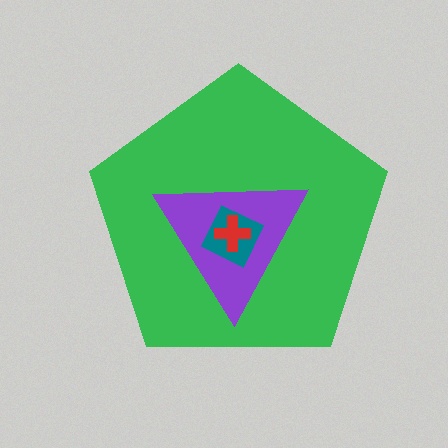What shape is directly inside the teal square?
The red cross.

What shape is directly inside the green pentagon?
The purple triangle.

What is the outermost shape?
The green pentagon.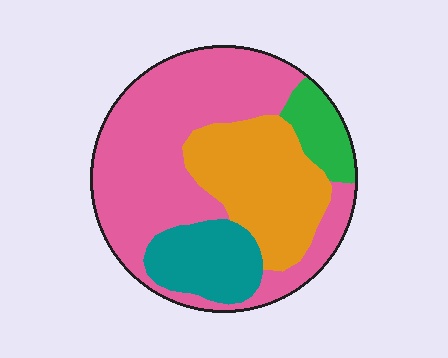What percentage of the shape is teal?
Teal covers about 15% of the shape.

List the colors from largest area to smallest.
From largest to smallest: pink, orange, teal, green.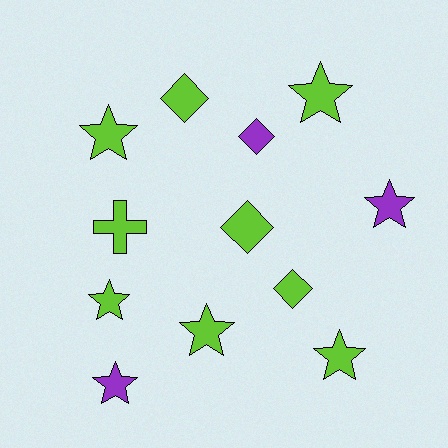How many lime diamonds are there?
There are 3 lime diamonds.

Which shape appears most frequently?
Star, with 7 objects.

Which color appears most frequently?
Lime, with 9 objects.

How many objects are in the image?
There are 12 objects.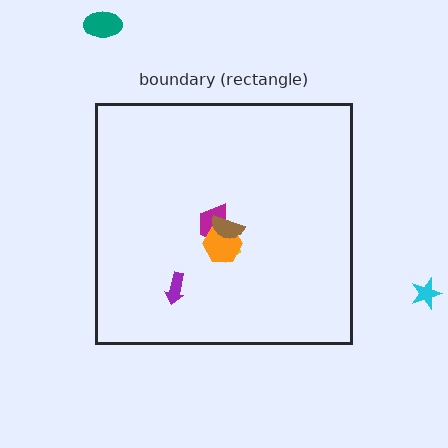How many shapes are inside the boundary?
5 inside, 2 outside.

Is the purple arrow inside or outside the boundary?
Inside.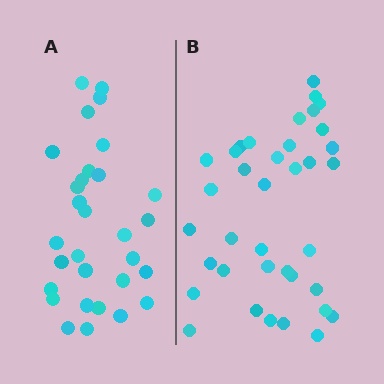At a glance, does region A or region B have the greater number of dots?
Region B (the right region) has more dots.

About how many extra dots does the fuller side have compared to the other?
Region B has roughly 8 or so more dots than region A.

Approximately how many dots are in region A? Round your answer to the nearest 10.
About 30 dots.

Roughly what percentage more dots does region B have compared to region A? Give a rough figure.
About 25% more.